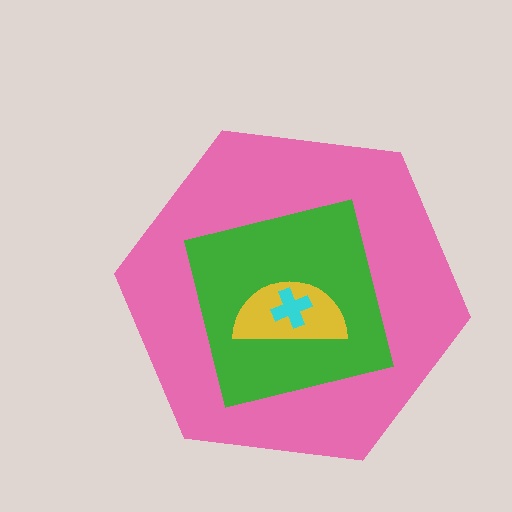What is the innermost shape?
The cyan cross.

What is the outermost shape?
The pink hexagon.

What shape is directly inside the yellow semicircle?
The cyan cross.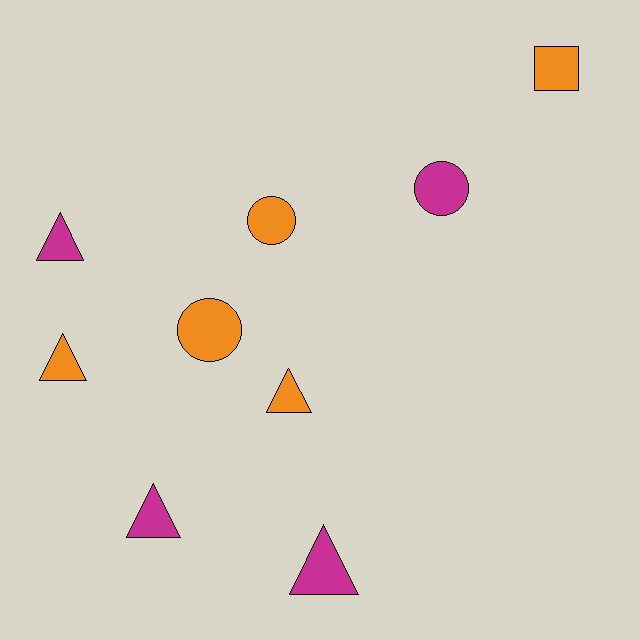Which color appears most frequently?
Orange, with 5 objects.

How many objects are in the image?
There are 9 objects.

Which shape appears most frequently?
Triangle, with 5 objects.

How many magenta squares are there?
There are no magenta squares.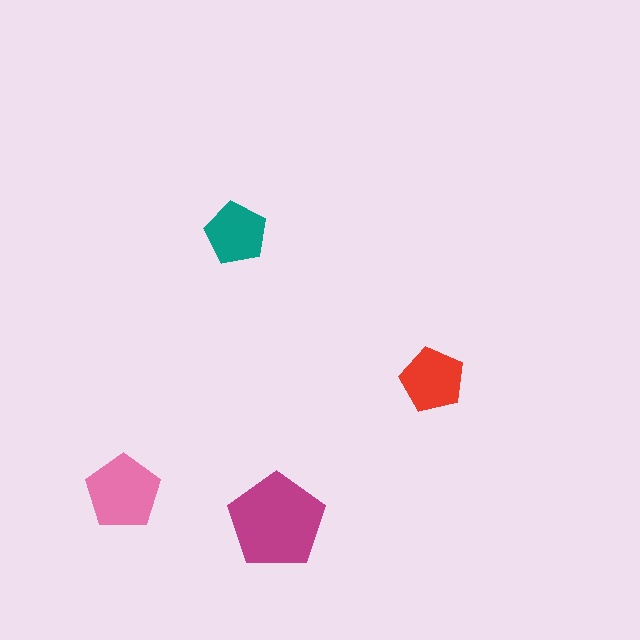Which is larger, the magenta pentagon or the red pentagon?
The magenta one.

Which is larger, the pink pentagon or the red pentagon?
The pink one.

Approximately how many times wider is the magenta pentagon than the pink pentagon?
About 1.5 times wider.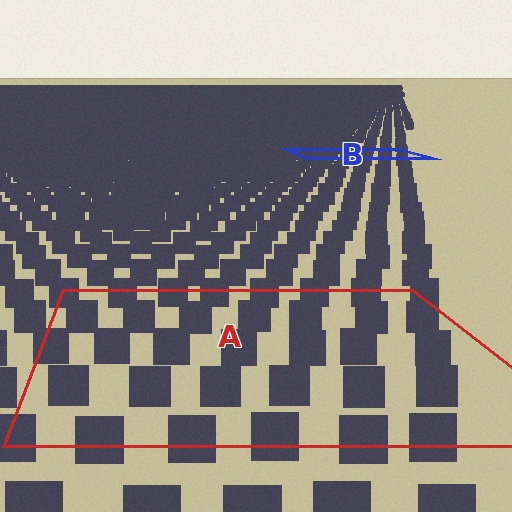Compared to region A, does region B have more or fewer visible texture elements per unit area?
Region B has more texture elements per unit area — they are packed more densely because it is farther away.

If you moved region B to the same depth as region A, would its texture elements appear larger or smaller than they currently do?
They would appear larger. At a closer depth, the same texture elements are projected at a bigger on-screen size.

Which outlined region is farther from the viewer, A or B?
Region B is farther from the viewer — the texture elements inside it appear smaller and more densely packed.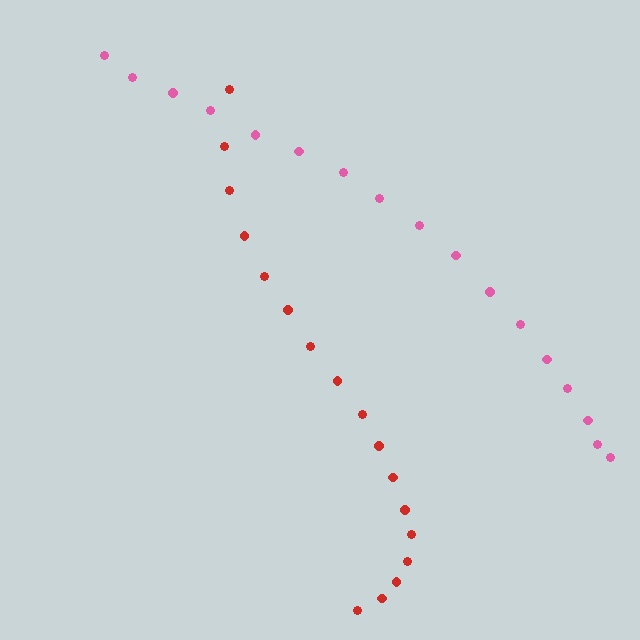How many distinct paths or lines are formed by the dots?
There are 2 distinct paths.